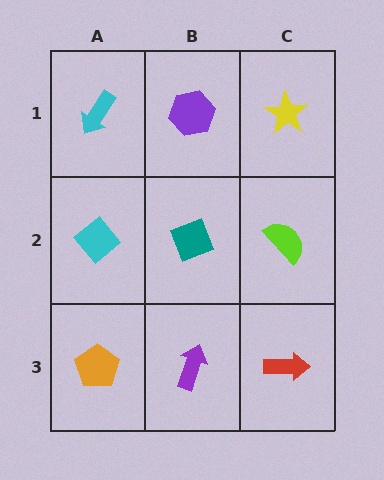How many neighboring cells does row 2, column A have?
3.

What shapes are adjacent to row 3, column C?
A lime semicircle (row 2, column C), a purple arrow (row 3, column B).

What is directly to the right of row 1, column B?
A yellow star.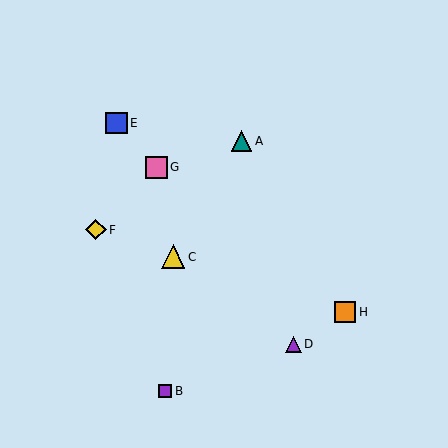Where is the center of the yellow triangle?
The center of the yellow triangle is at (173, 257).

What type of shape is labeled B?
Shape B is a purple square.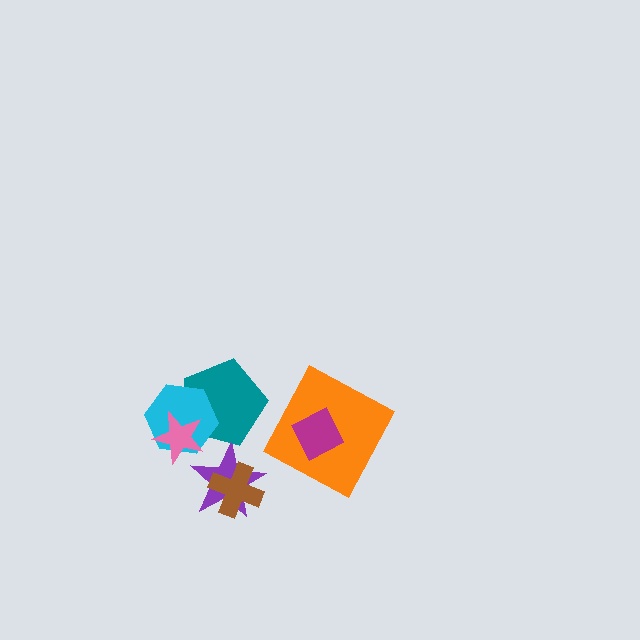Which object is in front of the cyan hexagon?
The pink star is in front of the cyan hexagon.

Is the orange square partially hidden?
Yes, it is partially covered by another shape.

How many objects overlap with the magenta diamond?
1 object overlaps with the magenta diamond.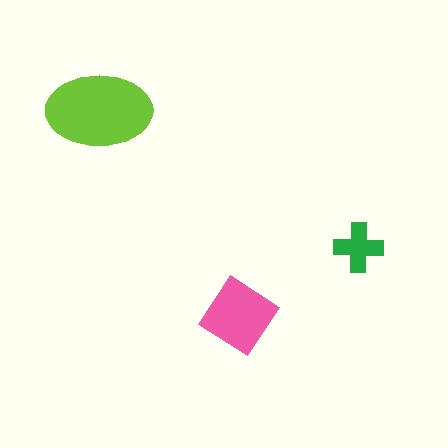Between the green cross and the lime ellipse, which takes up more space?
The lime ellipse.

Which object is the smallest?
The green cross.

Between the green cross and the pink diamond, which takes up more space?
The pink diamond.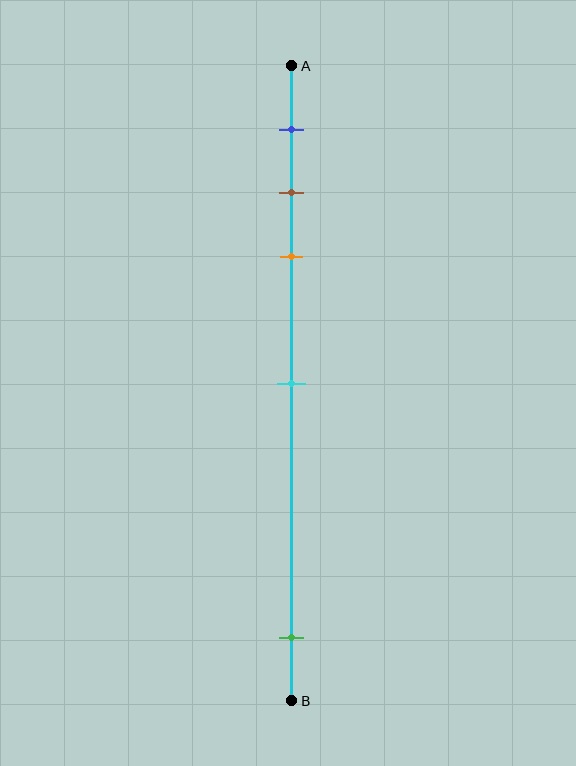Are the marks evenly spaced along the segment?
No, the marks are not evenly spaced.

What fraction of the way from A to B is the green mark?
The green mark is approximately 90% (0.9) of the way from A to B.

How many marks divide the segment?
There are 5 marks dividing the segment.